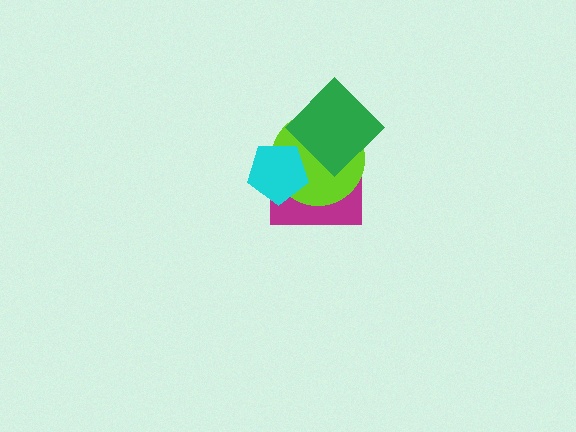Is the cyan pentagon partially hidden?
No, no other shape covers it.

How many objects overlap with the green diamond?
3 objects overlap with the green diamond.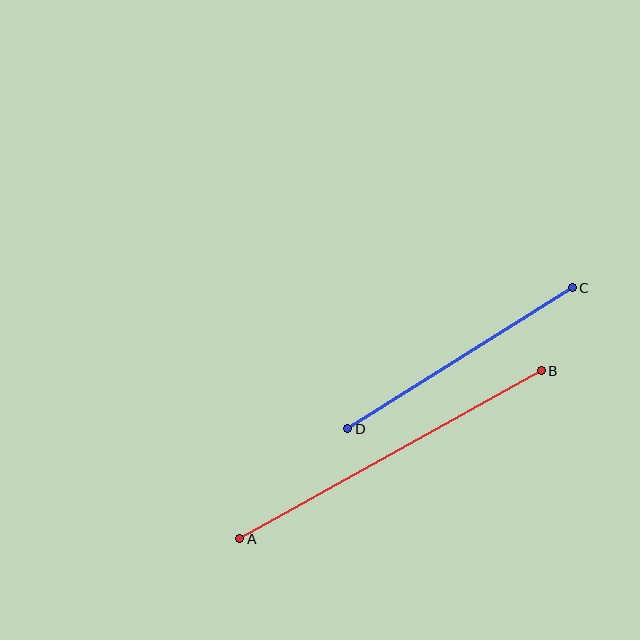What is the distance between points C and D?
The distance is approximately 266 pixels.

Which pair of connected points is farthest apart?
Points A and B are farthest apart.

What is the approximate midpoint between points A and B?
The midpoint is at approximately (390, 455) pixels.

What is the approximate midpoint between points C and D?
The midpoint is at approximately (460, 358) pixels.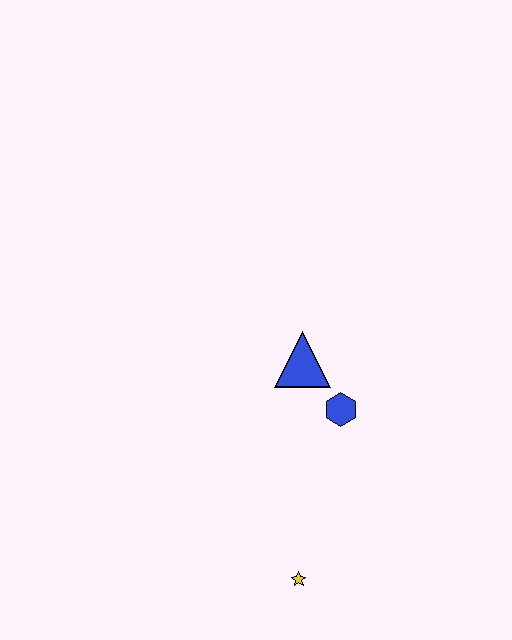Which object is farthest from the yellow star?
The blue triangle is farthest from the yellow star.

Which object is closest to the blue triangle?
The blue hexagon is closest to the blue triangle.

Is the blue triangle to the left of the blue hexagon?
Yes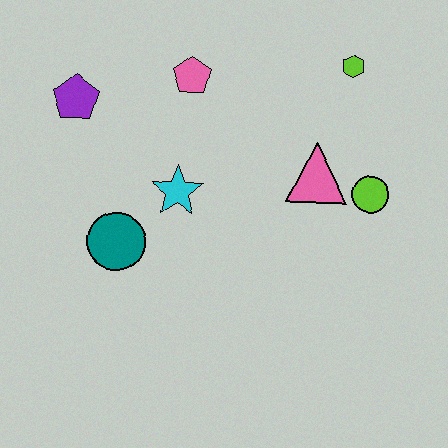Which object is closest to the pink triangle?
The lime circle is closest to the pink triangle.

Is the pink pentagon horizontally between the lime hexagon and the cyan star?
Yes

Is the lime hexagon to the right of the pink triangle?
Yes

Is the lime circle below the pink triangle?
Yes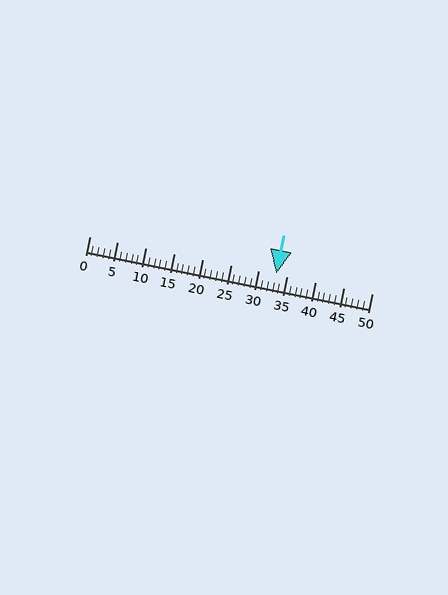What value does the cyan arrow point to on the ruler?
The cyan arrow points to approximately 33.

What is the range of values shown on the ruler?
The ruler shows values from 0 to 50.